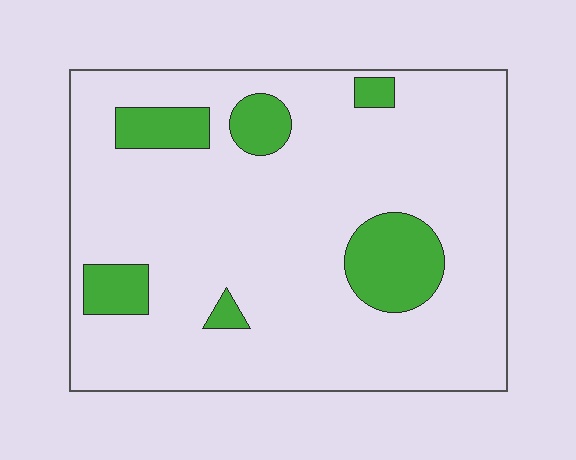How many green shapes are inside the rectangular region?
6.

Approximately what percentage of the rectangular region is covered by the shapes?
Approximately 15%.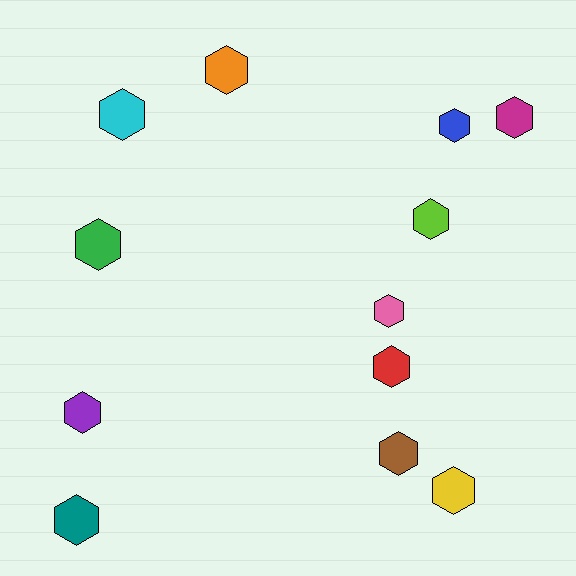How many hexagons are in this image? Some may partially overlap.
There are 12 hexagons.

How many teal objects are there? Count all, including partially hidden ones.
There is 1 teal object.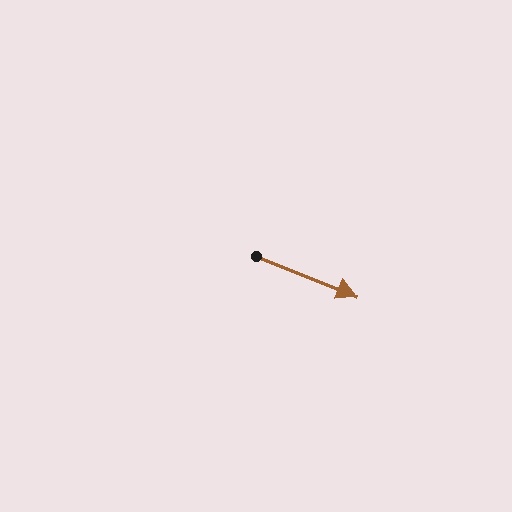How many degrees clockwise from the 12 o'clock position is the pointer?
Approximately 112 degrees.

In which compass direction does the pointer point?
East.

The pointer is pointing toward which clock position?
Roughly 4 o'clock.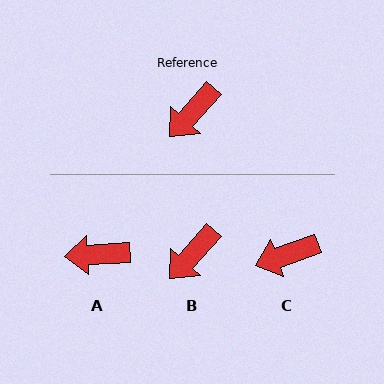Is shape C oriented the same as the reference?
No, it is off by about 29 degrees.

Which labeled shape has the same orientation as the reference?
B.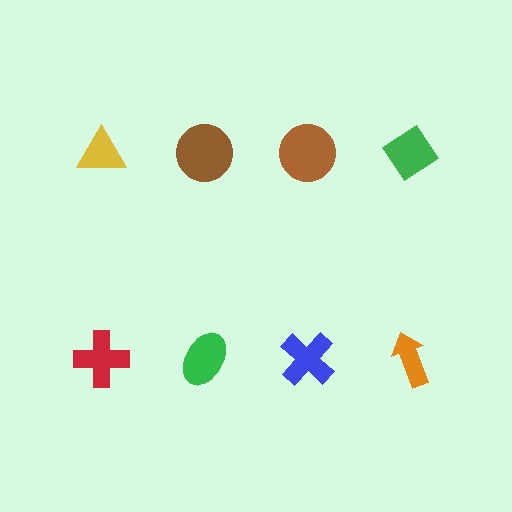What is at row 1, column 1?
A yellow triangle.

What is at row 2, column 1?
A red cross.